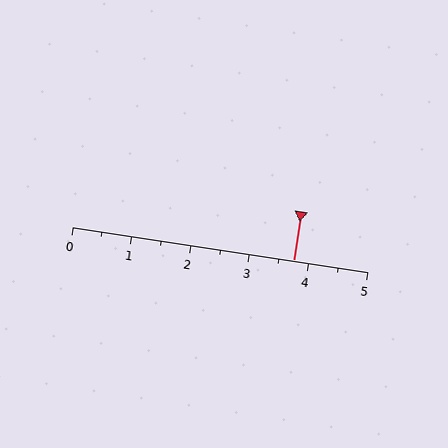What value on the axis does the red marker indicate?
The marker indicates approximately 3.8.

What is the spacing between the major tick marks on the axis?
The major ticks are spaced 1 apart.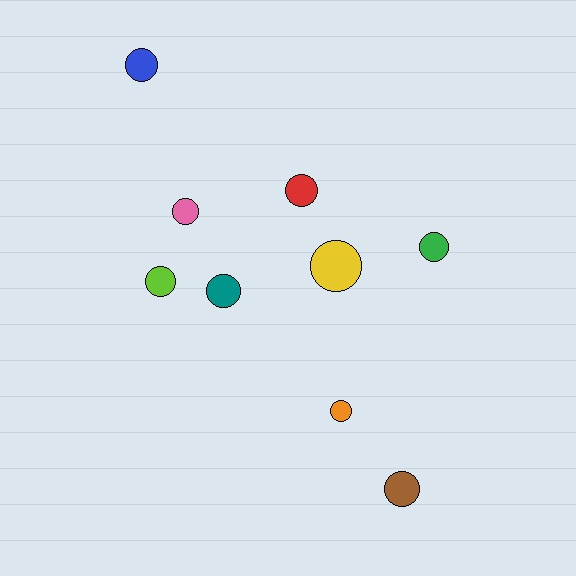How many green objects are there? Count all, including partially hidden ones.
There is 1 green object.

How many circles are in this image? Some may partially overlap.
There are 9 circles.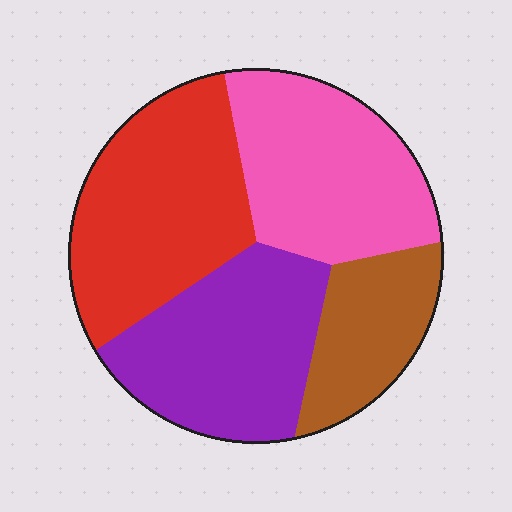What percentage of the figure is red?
Red covers 30% of the figure.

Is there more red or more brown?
Red.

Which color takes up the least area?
Brown, at roughly 15%.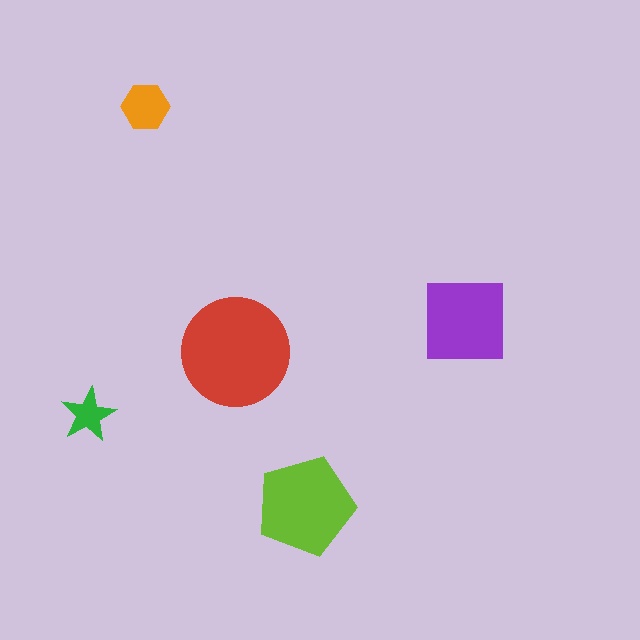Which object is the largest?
The red circle.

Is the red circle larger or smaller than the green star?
Larger.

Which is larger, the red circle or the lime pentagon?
The red circle.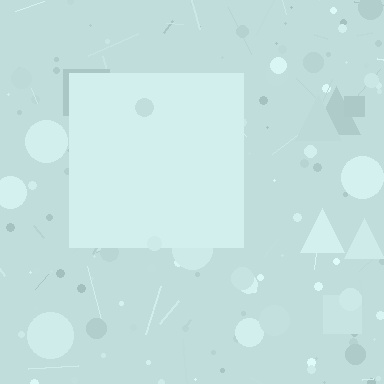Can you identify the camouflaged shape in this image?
The camouflaged shape is a square.